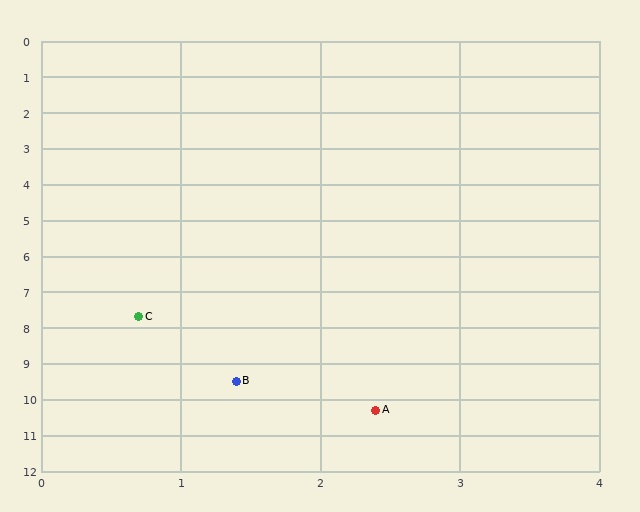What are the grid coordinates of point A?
Point A is at approximately (2.4, 10.3).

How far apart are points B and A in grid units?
Points B and A are about 1.3 grid units apart.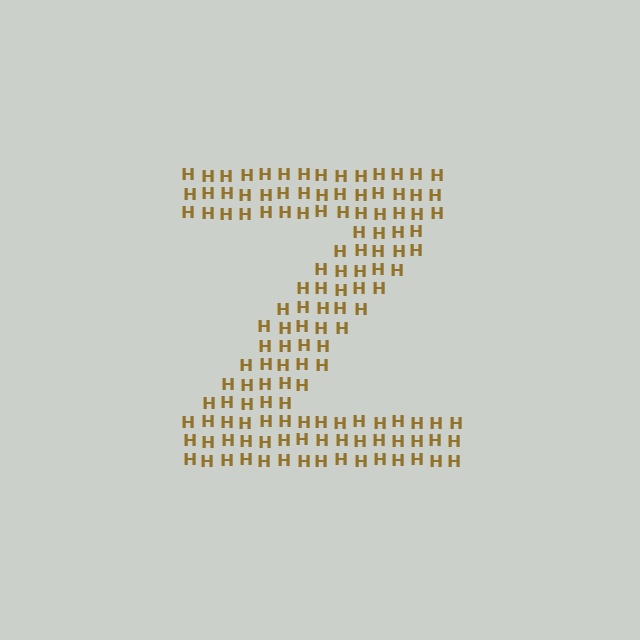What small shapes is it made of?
It is made of small letter H's.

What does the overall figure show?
The overall figure shows the letter Z.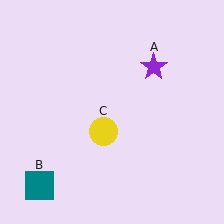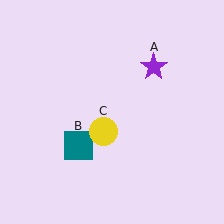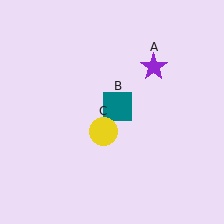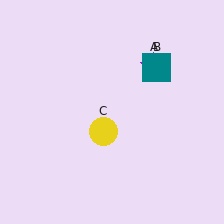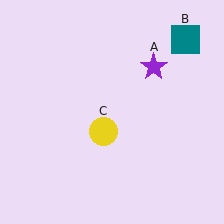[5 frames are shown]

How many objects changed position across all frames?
1 object changed position: teal square (object B).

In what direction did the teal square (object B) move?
The teal square (object B) moved up and to the right.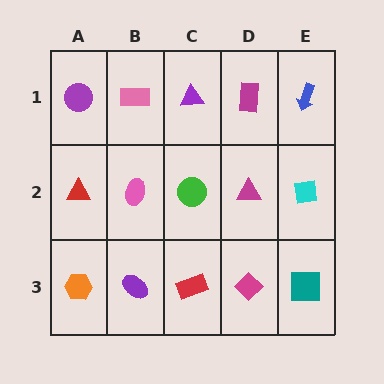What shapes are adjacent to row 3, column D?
A magenta triangle (row 2, column D), a red rectangle (row 3, column C), a teal square (row 3, column E).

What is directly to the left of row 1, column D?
A purple triangle.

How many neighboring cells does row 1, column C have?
3.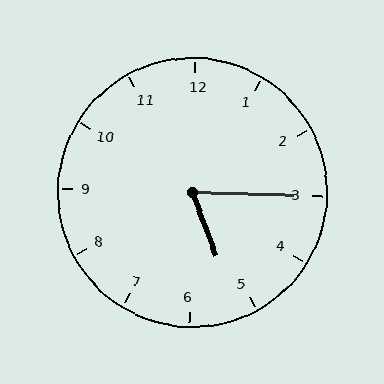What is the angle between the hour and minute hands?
Approximately 68 degrees.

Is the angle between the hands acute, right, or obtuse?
It is acute.